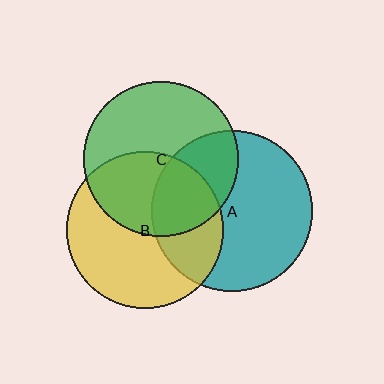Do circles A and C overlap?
Yes.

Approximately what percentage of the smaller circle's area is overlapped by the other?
Approximately 35%.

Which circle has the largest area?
Circle A (teal).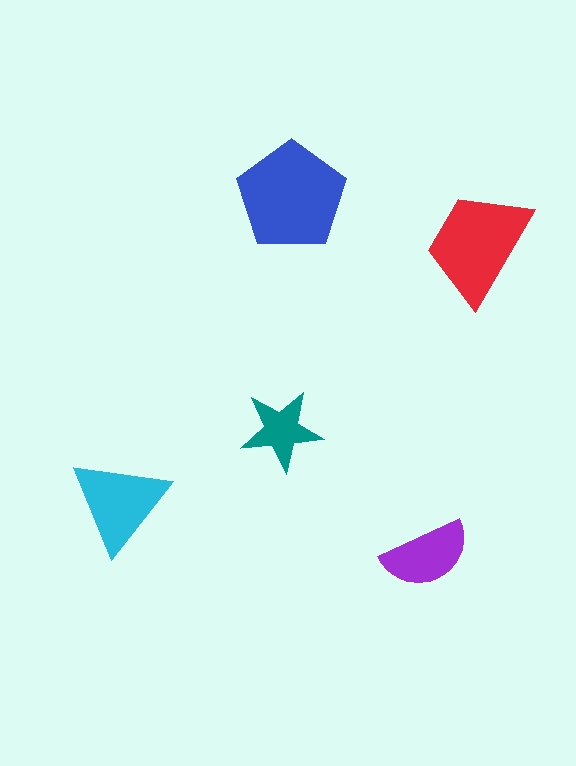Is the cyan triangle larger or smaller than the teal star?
Larger.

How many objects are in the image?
There are 5 objects in the image.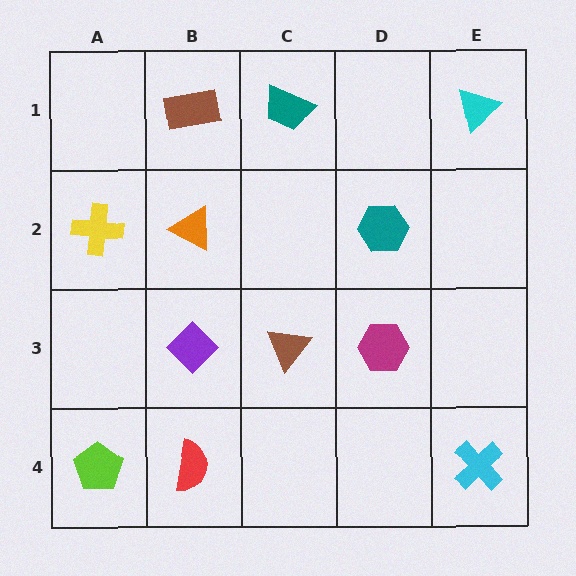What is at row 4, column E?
A cyan cross.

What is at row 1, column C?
A teal trapezoid.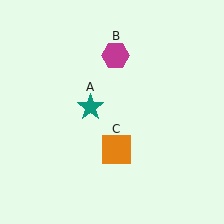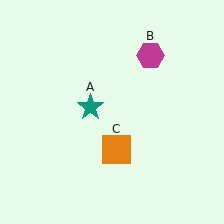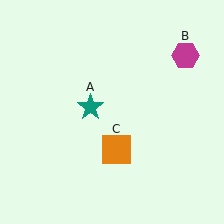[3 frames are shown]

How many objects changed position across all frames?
1 object changed position: magenta hexagon (object B).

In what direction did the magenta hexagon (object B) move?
The magenta hexagon (object B) moved right.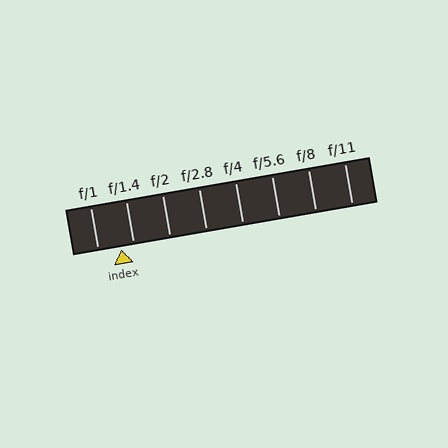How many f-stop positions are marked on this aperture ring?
There are 8 f-stop positions marked.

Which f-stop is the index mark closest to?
The index mark is closest to f/1.4.